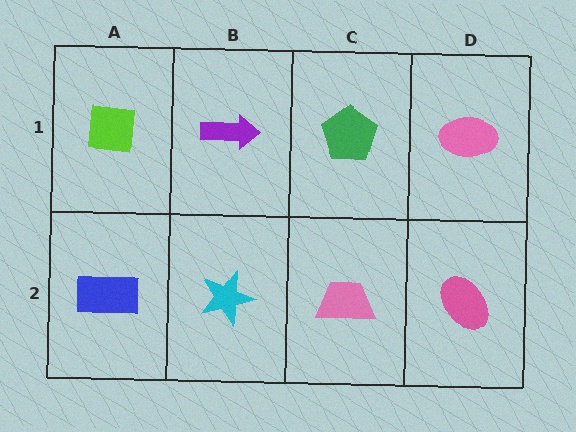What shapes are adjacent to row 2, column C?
A green pentagon (row 1, column C), a cyan star (row 2, column B), a pink ellipse (row 2, column D).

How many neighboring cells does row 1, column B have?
3.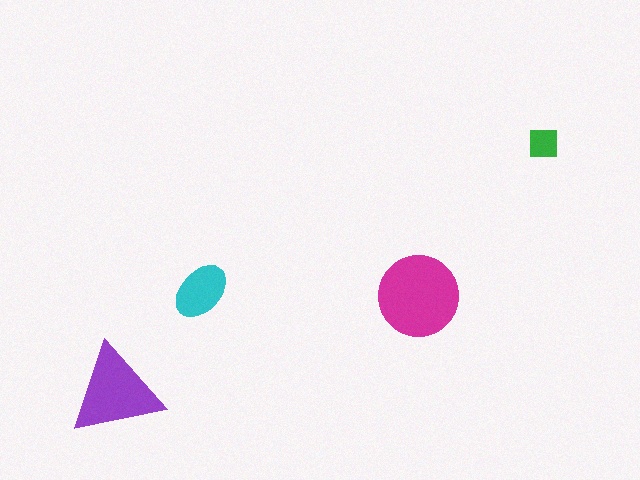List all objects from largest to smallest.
The magenta circle, the purple triangle, the cyan ellipse, the green square.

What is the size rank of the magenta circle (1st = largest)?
1st.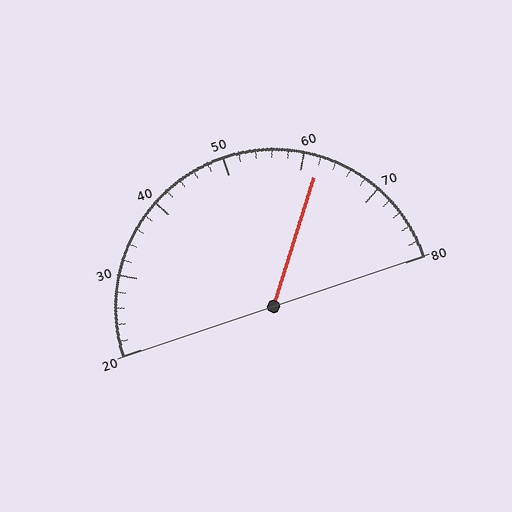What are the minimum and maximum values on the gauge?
The gauge ranges from 20 to 80.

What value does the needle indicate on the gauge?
The needle indicates approximately 62.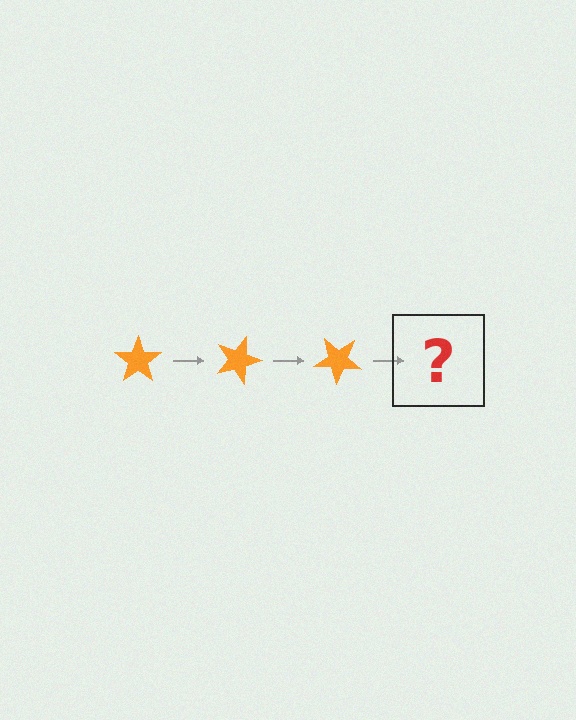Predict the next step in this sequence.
The next step is an orange star rotated 60 degrees.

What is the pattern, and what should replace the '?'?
The pattern is that the star rotates 20 degrees each step. The '?' should be an orange star rotated 60 degrees.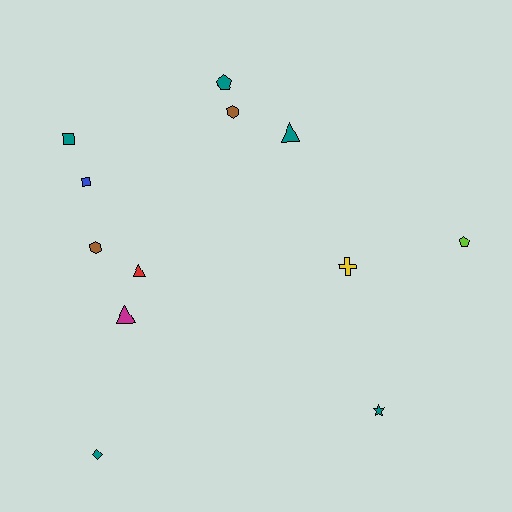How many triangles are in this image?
There are 3 triangles.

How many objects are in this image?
There are 12 objects.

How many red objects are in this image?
There is 1 red object.